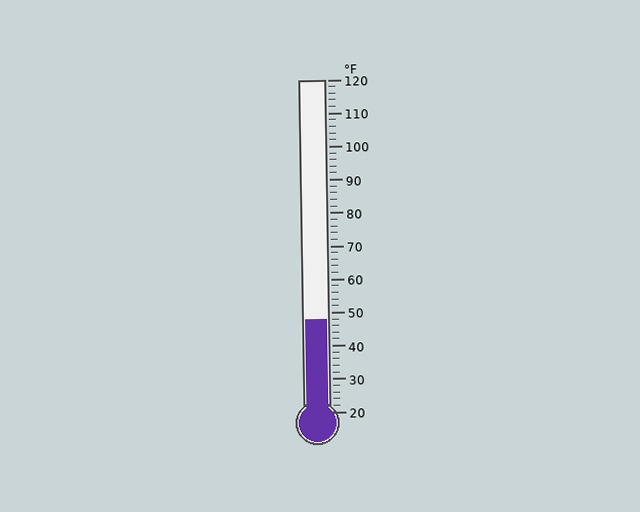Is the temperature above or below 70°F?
The temperature is below 70°F.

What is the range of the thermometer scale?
The thermometer scale ranges from 20°F to 120°F.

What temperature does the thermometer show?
The thermometer shows approximately 48°F.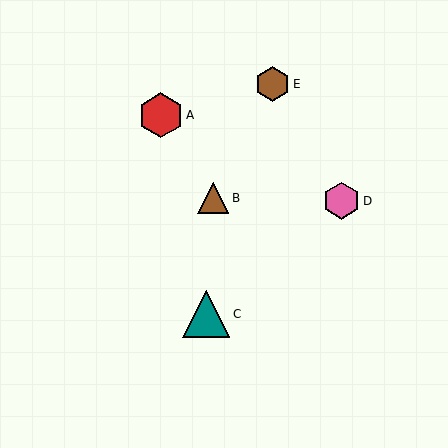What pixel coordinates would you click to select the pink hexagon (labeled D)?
Click at (341, 201) to select the pink hexagon D.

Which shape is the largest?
The teal triangle (labeled C) is the largest.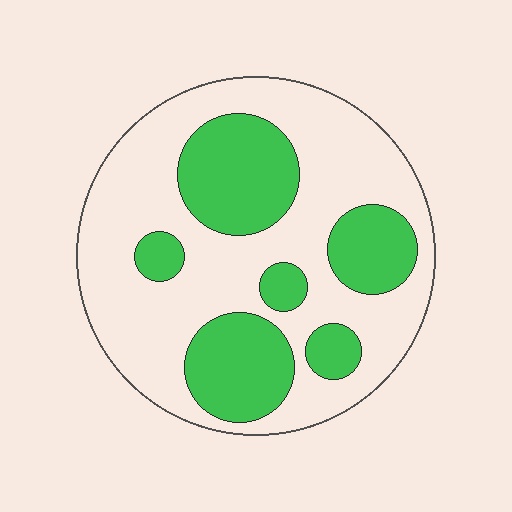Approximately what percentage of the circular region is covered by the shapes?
Approximately 35%.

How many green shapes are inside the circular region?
6.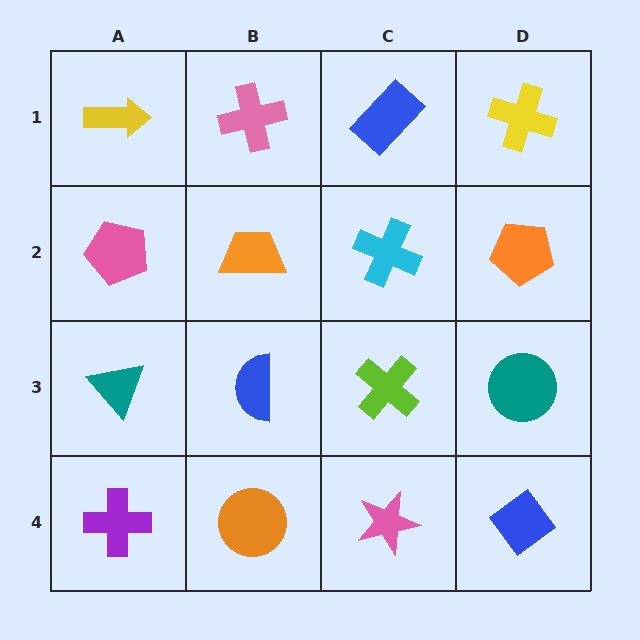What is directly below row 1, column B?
An orange trapezoid.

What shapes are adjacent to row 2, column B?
A pink cross (row 1, column B), a blue semicircle (row 3, column B), a pink pentagon (row 2, column A), a cyan cross (row 2, column C).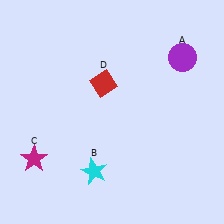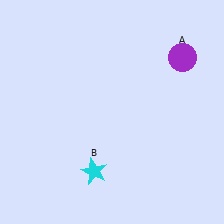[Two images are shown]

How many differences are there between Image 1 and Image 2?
There are 2 differences between the two images.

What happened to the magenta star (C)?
The magenta star (C) was removed in Image 2. It was in the bottom-left area of Image 1.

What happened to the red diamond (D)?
The red diamond (D) was removed in Image 2. It was in the top-left area of Image 1.